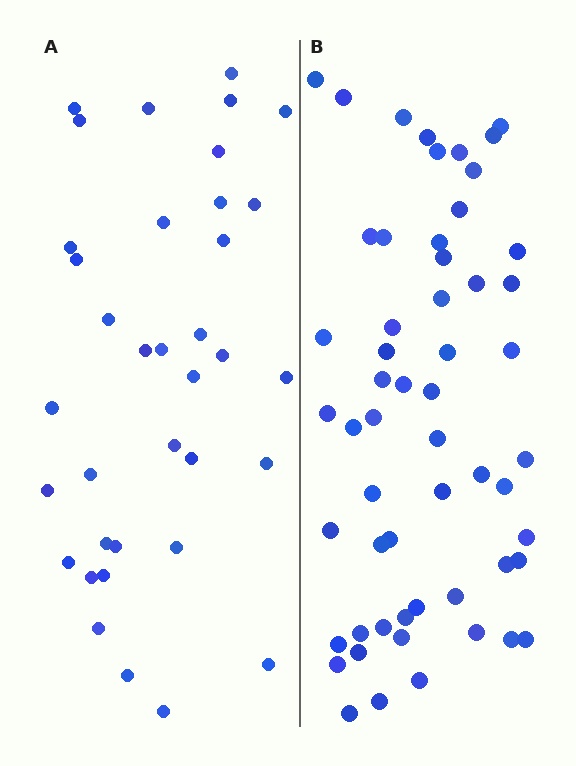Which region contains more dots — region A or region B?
Region B (the right region) has more dots.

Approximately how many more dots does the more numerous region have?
Region B has approximately 20 more dots than region A.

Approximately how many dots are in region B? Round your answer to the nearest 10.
About 60 dots. (The exact count is 56, which rounds to 60.)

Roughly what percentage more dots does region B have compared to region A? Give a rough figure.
About 55% more.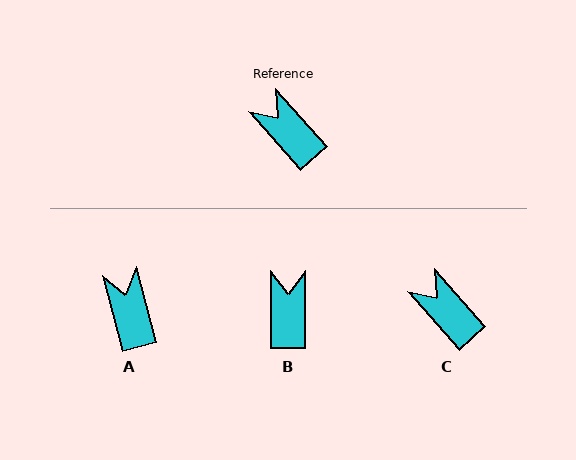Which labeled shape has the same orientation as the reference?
C.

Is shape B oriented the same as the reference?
No, it is off by about 41 degrees.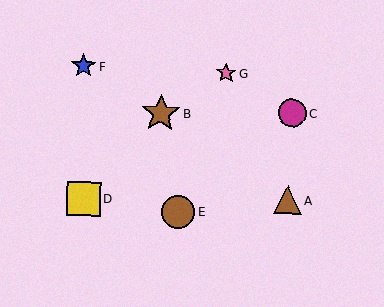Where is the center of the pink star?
The center of the pink star is at (226, 73).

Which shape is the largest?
The brown star (labeled B) is the largest.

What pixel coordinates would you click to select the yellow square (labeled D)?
Click at (83, 199) to select the yellow square D.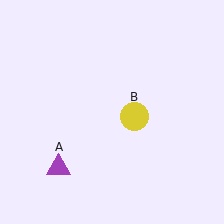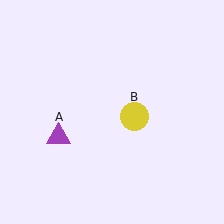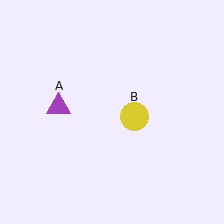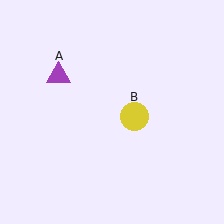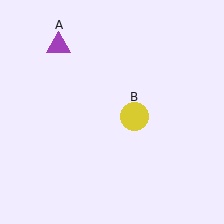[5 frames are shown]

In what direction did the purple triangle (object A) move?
The purple triangle (object A) moved up.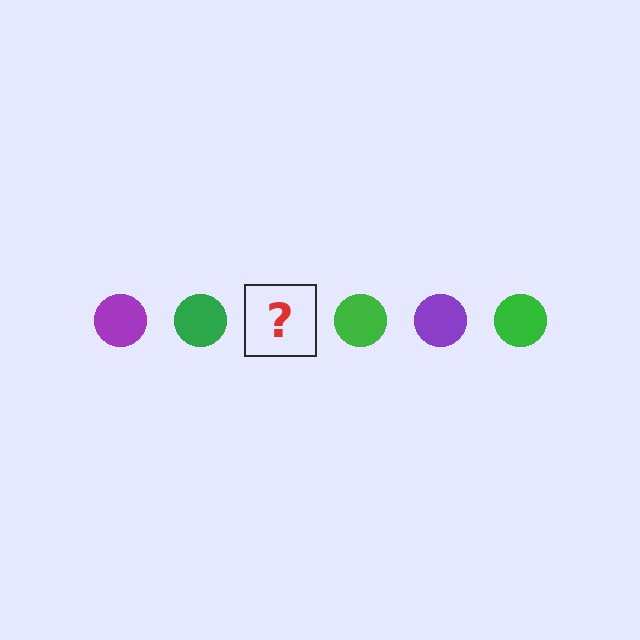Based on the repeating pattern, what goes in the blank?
The blank should be a purple circle.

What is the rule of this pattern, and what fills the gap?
The rule is that the pattern cycles through purple, green circles. The gap should be filled with a purple circle.